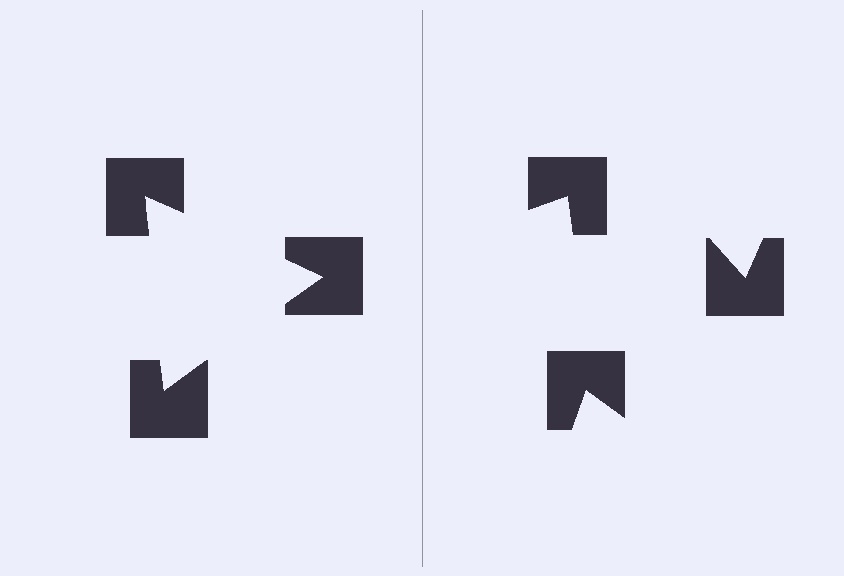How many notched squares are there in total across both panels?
6 — 3 on each side.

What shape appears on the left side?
An illusory triangle.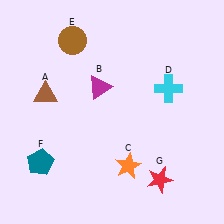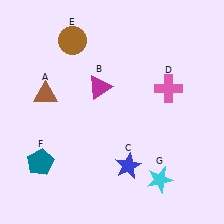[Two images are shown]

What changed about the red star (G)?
In Image 1, G is red. In Image 2, it changed to cyan.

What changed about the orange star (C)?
In Image 1, C is orange. In Image 2, it changed to blue.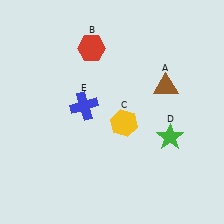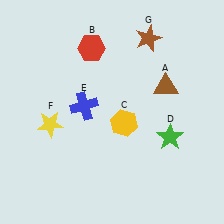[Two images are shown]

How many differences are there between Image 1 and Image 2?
There are 2 differences between the two images.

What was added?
A yellow star (F), a brown star (G) were added in Image 2.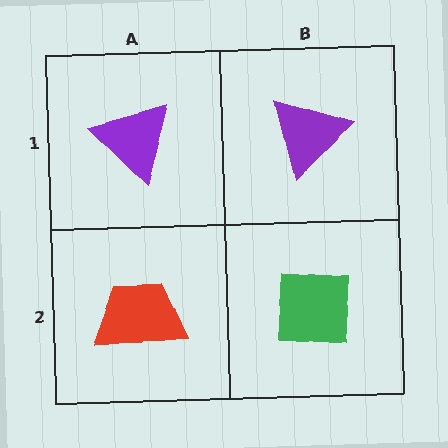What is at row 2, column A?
A red trapezoid.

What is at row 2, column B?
A green square.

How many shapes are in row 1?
2 shapes.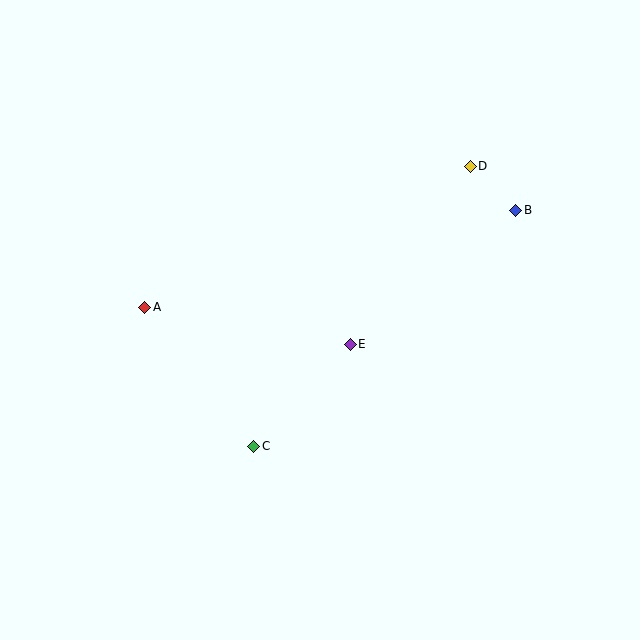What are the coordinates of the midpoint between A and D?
The midpoint between A and D is at (307, 237).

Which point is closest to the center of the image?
Point E at (350, 344) is closest to the center.